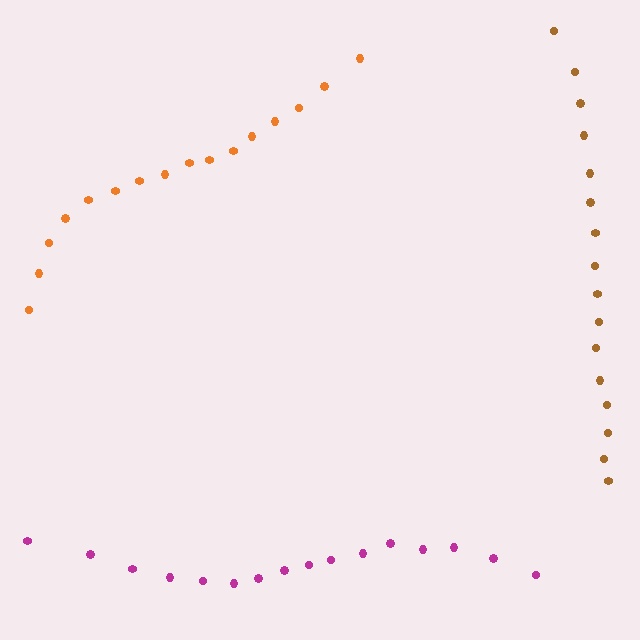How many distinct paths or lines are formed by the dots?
There are 3 distinct paths.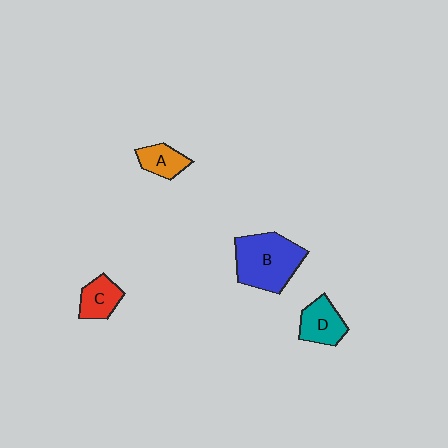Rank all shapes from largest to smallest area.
From largest to smallest: B (blue), D (teal), C (red), A (orange).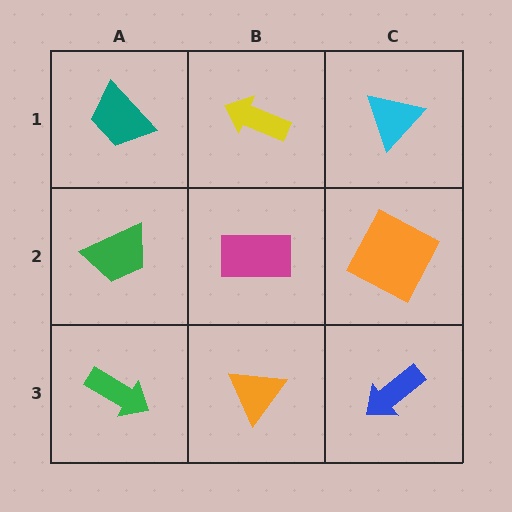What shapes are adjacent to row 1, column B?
A magenta rectangle (row 2, column B), a teal trapezoid (row 1, column A), a cyan triangle (row 1, column C).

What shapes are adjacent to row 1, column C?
An orange square (row 2, column C), a yellow arrow (row 1, column B).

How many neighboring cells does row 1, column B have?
3.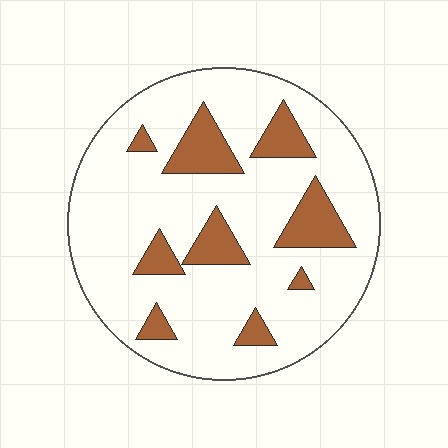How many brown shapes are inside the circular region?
9.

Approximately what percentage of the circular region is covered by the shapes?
Approximately 20%.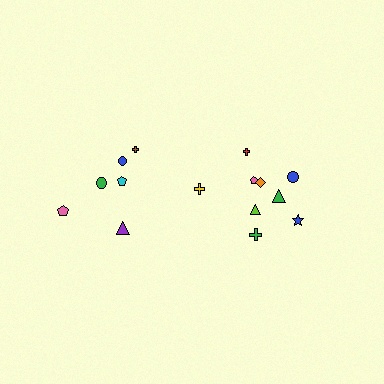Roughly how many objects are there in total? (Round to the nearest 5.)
Roughly 15 objects in total.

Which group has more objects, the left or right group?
The right group.